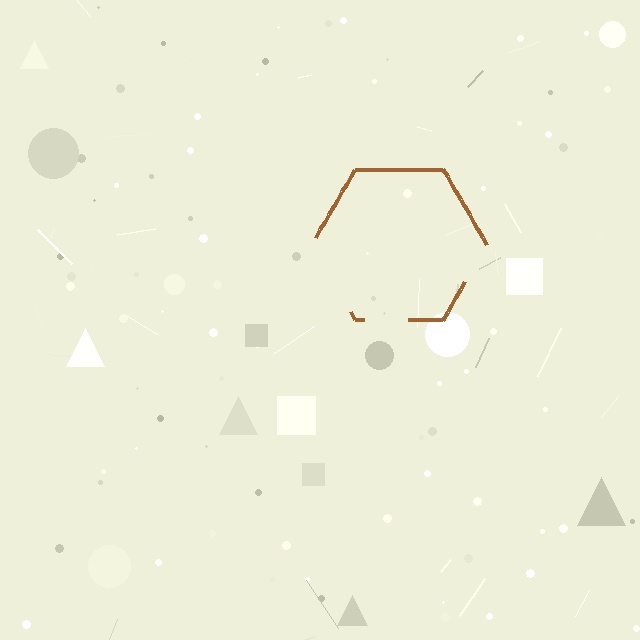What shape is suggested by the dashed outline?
The dashed outline suggests a hexagon.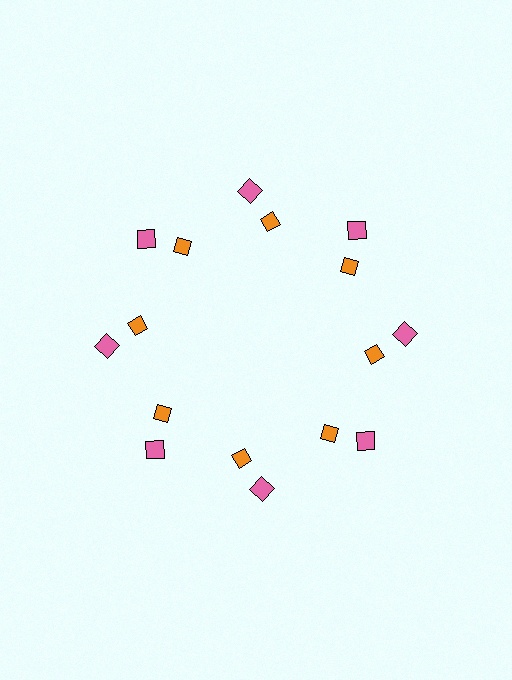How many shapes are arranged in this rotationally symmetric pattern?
There are 16 shapes, arranged in 8 groups of 2.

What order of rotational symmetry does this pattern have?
This pattern has 8-fold rotational symmetry.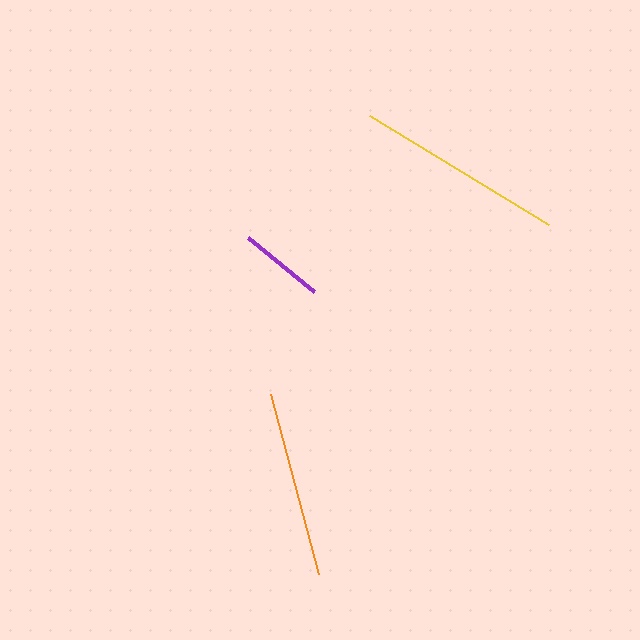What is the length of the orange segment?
The orange segment is approximately 187 pixels long.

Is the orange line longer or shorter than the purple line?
The orange line is longer than the purple line.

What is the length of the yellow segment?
The yellow segment is approximately 210 pixels long.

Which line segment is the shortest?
The purple line is the shortest at approximately 85 pixels.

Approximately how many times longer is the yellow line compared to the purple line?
The yellow line is approximately 2.5 times the length of the purple line.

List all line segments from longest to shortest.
From longest to shortest: yellow, orange, purple.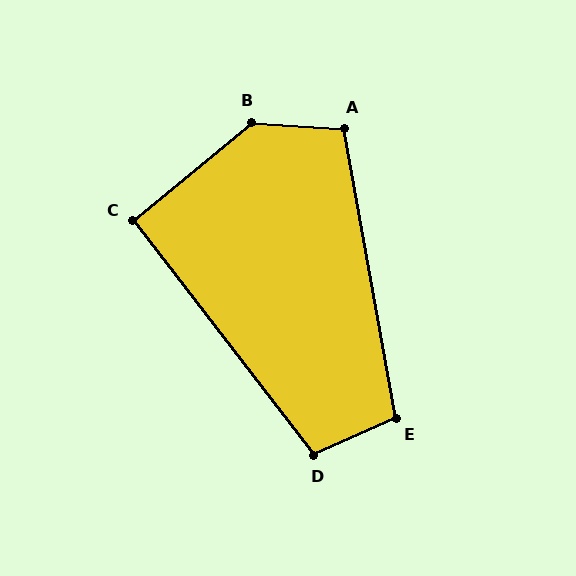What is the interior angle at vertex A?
Approximately 104 degrees (obtuse).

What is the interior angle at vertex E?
Approximately 104 degrees (obtuse).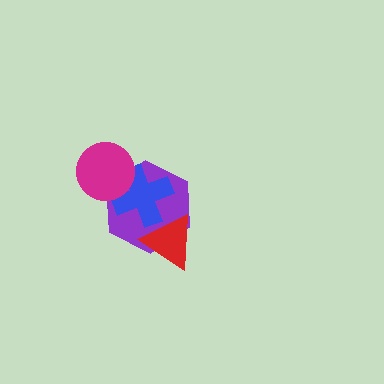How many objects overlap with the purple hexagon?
3 objects overlap with the purple hexagon.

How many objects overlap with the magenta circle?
2 objects overlap with the magenta circle.